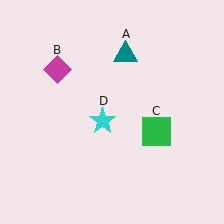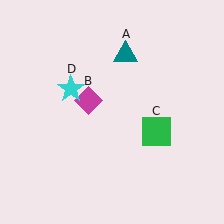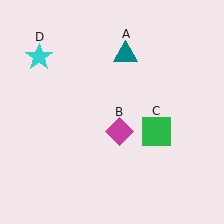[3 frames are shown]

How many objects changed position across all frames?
2 objects changed position: magenta diamond (object B), cyan star (object D).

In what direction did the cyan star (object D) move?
The cyan star (object D) moved up and to the left.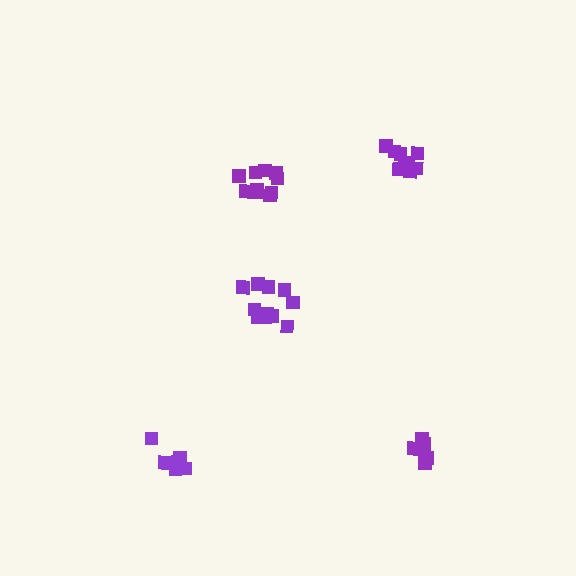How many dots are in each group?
Group 1: 9 dots, Group 2: 7 dots, Group 3: 5 dots, Group 4: 10 dots, Group 5: 11 dots (42 total).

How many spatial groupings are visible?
There are 5 spatial groupings.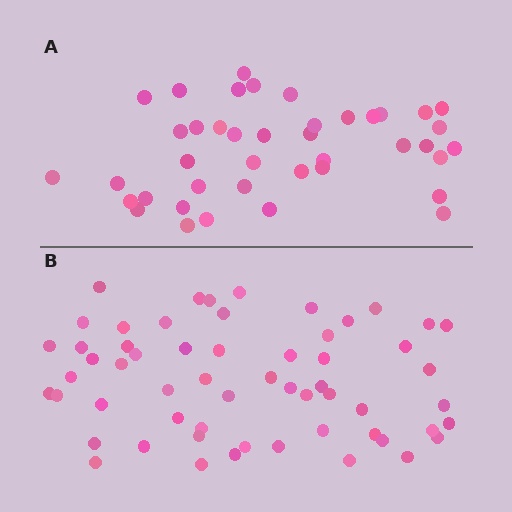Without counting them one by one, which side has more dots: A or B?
Region B (the bottom region) has more dots.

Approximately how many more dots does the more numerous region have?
Region B has approximately 15 more dots than region A.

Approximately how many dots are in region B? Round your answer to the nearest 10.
About 60 dots. (The exact count is 58, which rounds to 60.)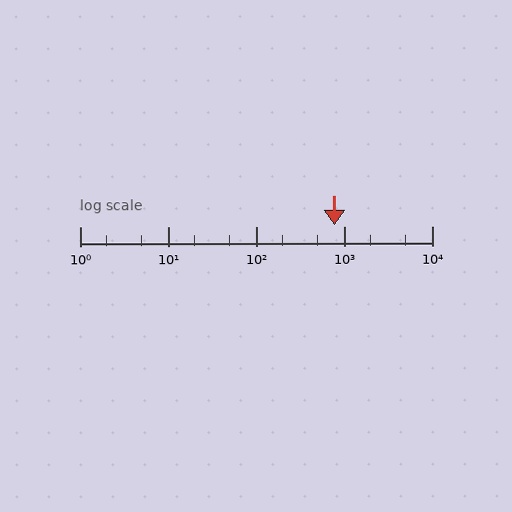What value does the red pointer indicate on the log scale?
The pointer indicates approximately 770.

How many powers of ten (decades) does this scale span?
The scale spans 4 decades, from 1 to 10000.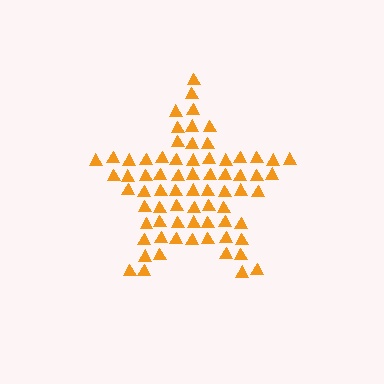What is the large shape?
The large shape is a star.